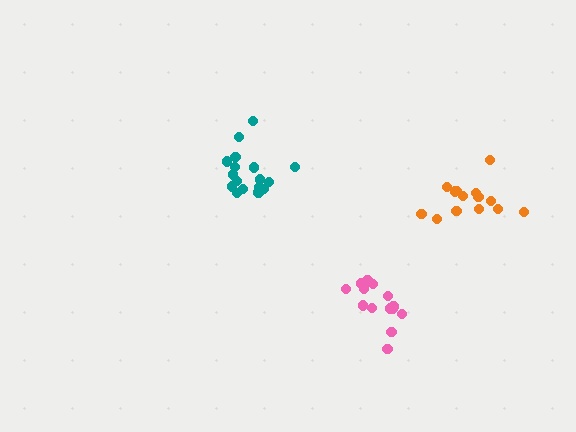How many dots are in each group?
Group 1: 17 dots, Group 2: 14 dots, Group 3: 14 dots (45 total).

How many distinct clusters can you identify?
There are 3 distinct clusters.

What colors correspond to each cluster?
The clusters are colored: teal, pink, orange.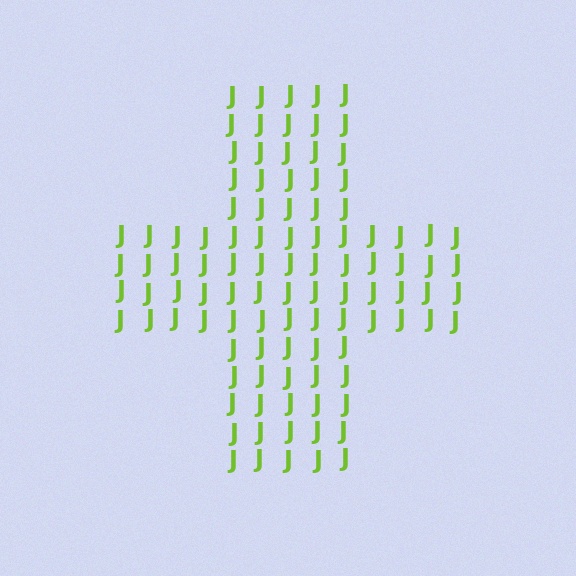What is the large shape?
The large shape is a cross.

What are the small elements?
The small elements are letter J's.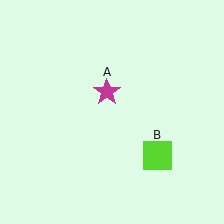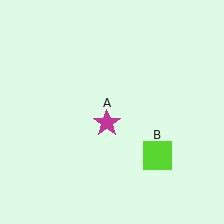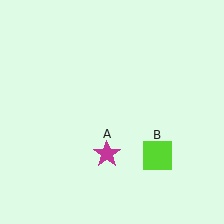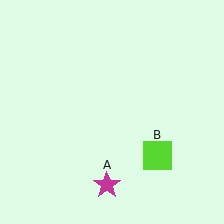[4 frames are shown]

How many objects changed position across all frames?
1 object changed position: magenta star (object A).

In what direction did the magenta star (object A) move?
The magenta star (object A) moved down.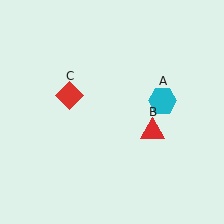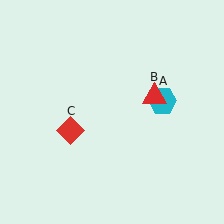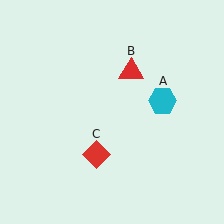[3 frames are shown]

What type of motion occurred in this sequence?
The red triangle (object B), red diamond (object C) rotated counterclockwise around the center of the scene.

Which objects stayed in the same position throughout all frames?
Cyan hexagon (object A) remained stationary.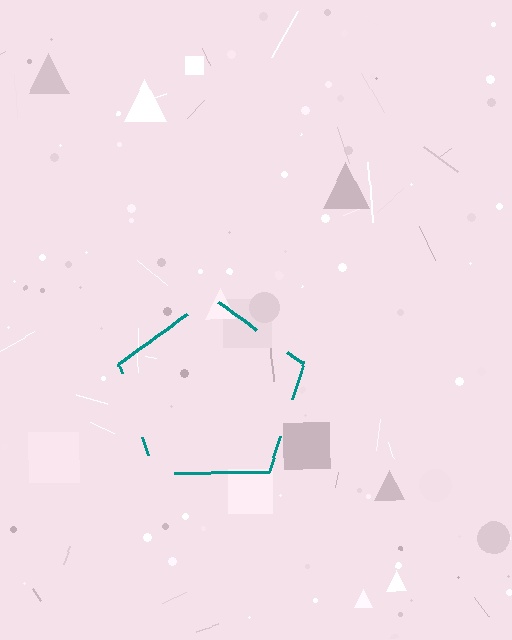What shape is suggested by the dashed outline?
The dashed outline suggests a pentagon.